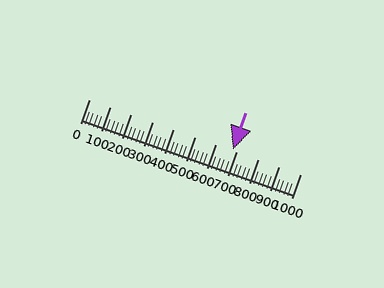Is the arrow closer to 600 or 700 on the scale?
The arrow is closer to 700.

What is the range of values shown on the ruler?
The ruler shows values from 0 to 1000.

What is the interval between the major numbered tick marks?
The major tick marks are spaced 100 units apart.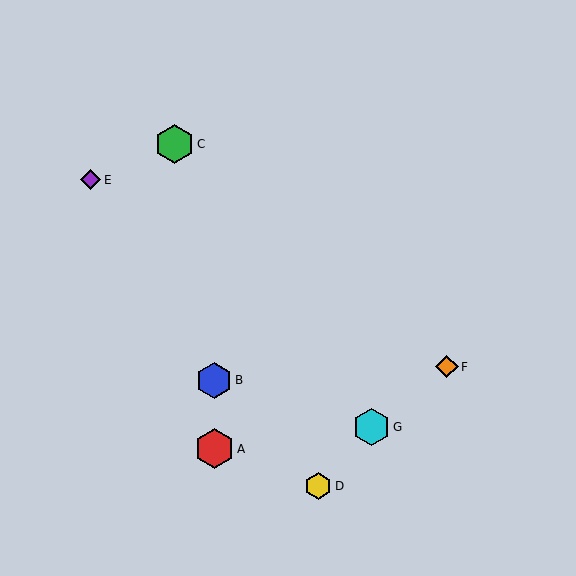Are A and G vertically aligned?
No, A is at x≈214 and G is at x≈371.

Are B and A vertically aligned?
Yes, both are at x≈214.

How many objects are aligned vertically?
2 objects (A, B) are aligned vertically.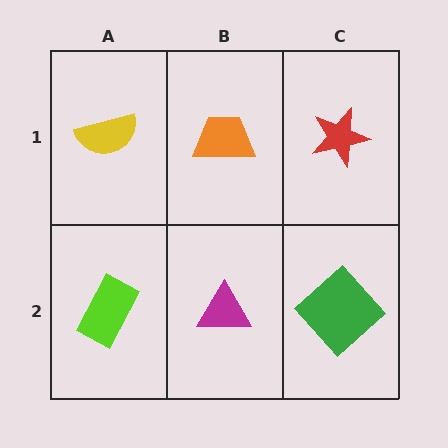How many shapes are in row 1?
3 shapes.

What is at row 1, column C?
A red star.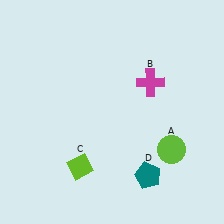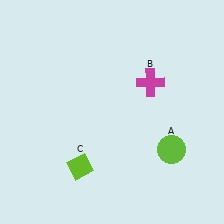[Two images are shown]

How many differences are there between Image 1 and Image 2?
There is 1 difference between the two images.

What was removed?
The teal pentagon (D) was removed in Image 2.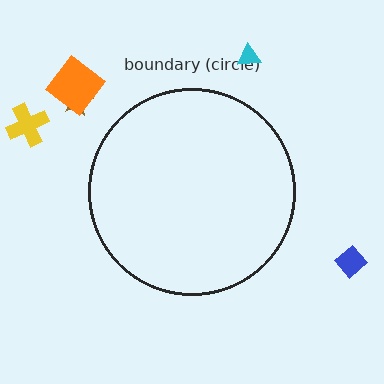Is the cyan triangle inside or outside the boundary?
Outside.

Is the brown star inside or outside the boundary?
Outside.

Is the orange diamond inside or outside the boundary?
Outside.